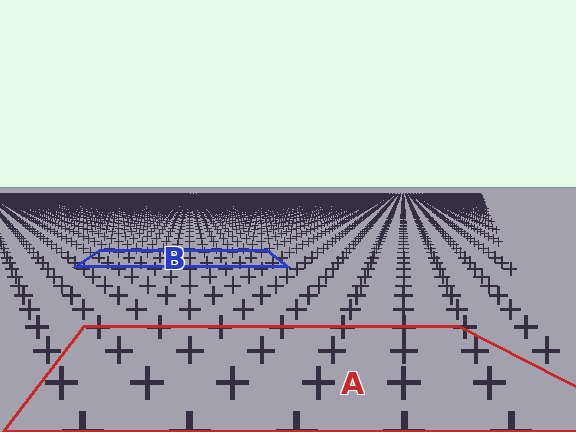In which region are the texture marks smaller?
The texture marks are smaller in region B, because it is farther away.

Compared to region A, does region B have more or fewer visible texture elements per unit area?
Region B has more texture elements per unit area — they are packed more densely because it is farther away.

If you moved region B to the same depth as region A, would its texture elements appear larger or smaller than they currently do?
They would appear larger. At a closer depth, the same texture elements are projected at a bigger on-screen size.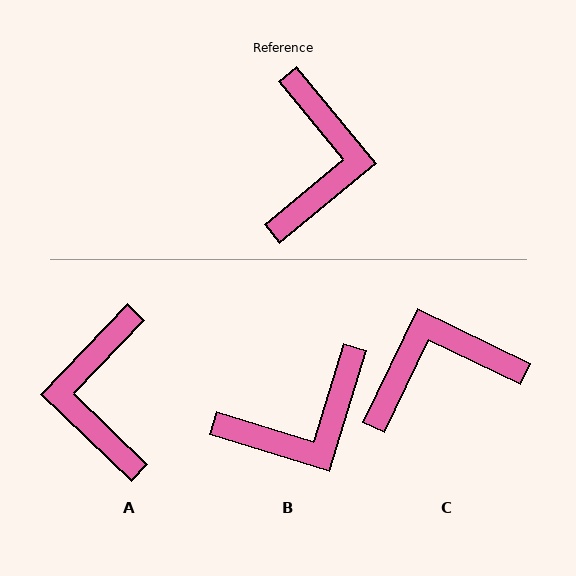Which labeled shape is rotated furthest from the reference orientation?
A, about 173 degrees away.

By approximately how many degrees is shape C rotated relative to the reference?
Approximately 115 degrees counter-clockwise.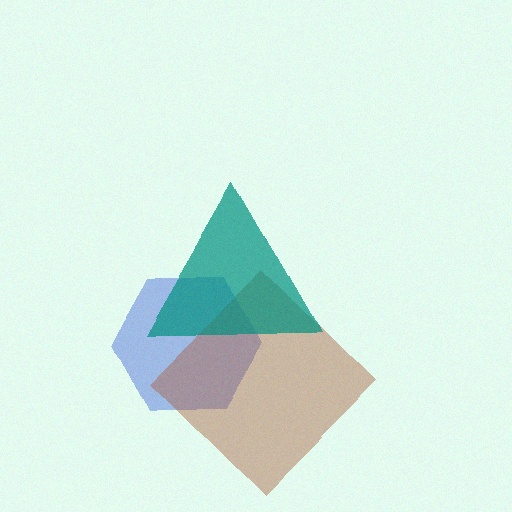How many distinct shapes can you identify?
There are 3 distinct shapes: a blue hexagon, a brown diamond, a teal triangle.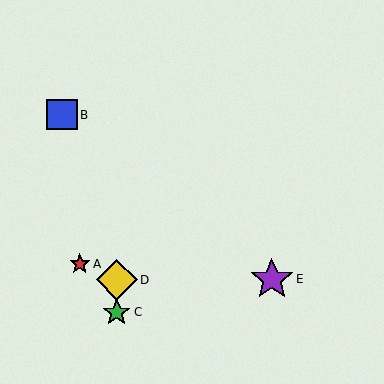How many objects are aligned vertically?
2 objects (C, D) are aligned vertically.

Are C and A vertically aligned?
No, C is at x≈117 and A is at x≈80.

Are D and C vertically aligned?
Yes, both are at x≈117.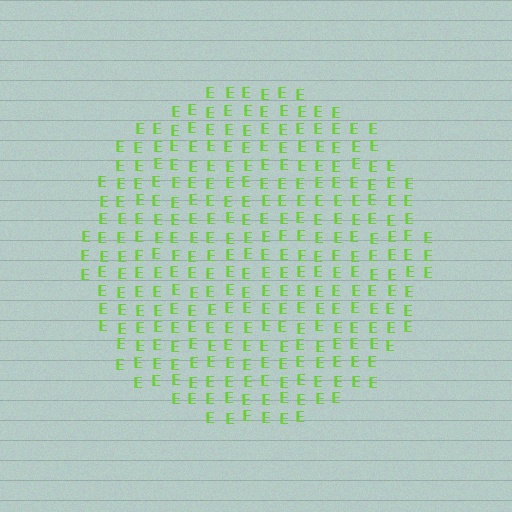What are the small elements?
The small elements are letter E's.